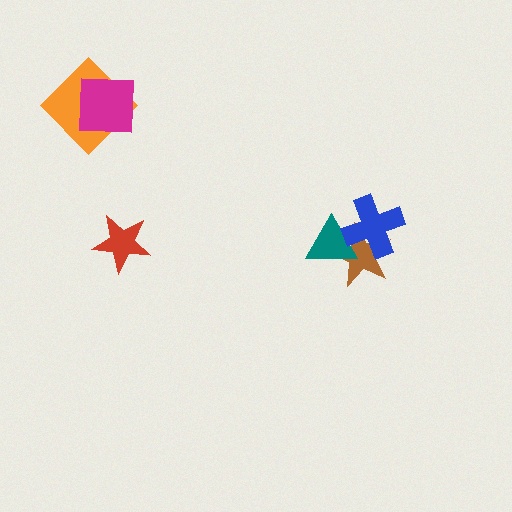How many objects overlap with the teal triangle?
2 objects overlap with the teal triangle.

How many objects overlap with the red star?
0 objects overlap with the red star.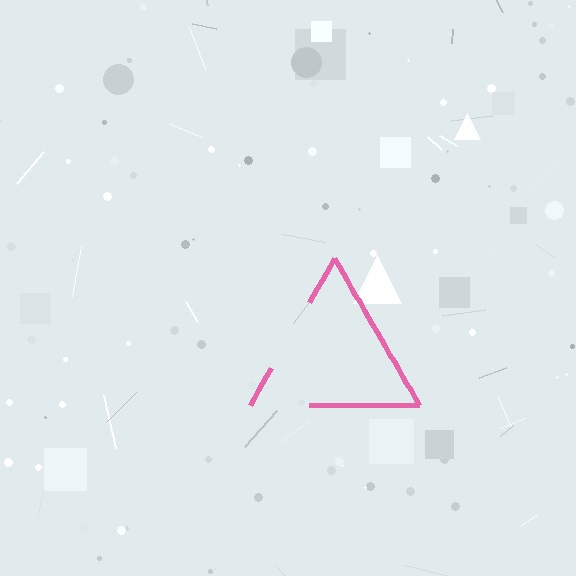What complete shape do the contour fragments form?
The contour fragments form a triangle.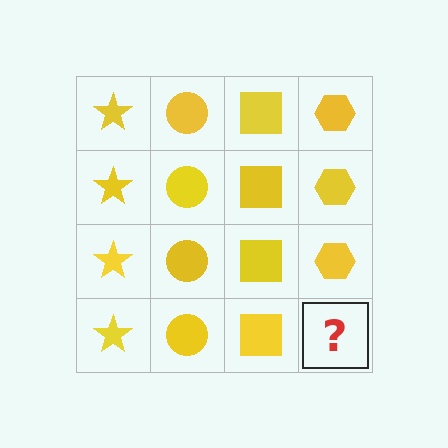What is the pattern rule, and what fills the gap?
The rule is that each column has a consistent shape. The gap should be filled with a yellow hexagon.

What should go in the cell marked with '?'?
The missing cell should contain a yellow hexagon.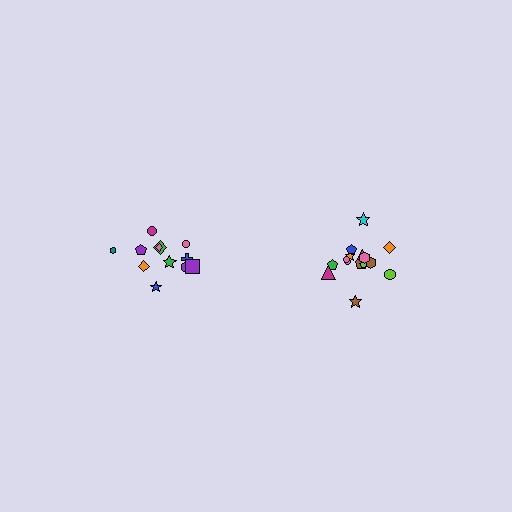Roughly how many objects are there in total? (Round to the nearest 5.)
Roughly 25 objects in total.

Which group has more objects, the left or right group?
The right group.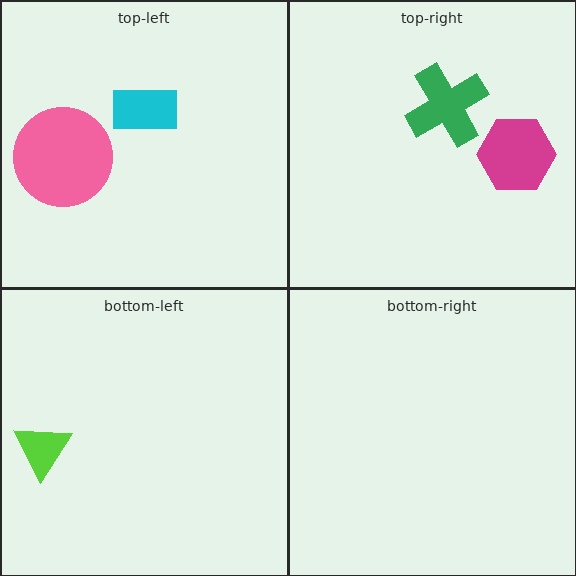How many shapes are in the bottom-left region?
1.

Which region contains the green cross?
The top-right region.